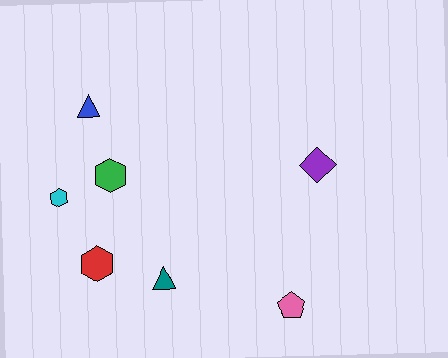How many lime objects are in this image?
There are no lime objects.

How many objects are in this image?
There are 7 objects.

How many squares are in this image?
There are no squares.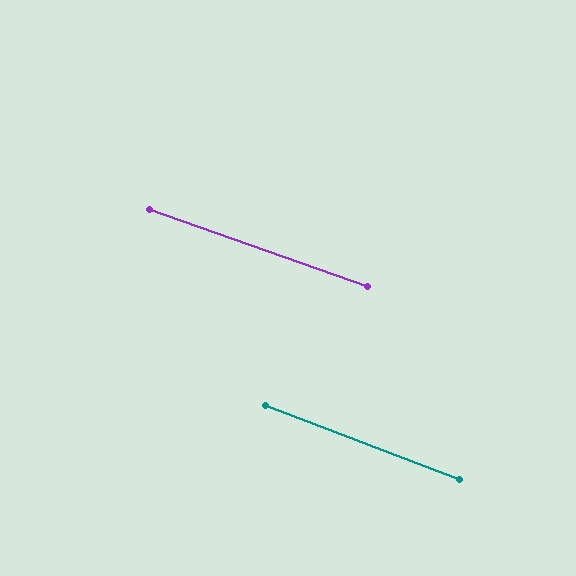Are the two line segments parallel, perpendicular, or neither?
Parallel — their directions differ by only 1.7°.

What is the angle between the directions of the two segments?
Approximately 2 degrees.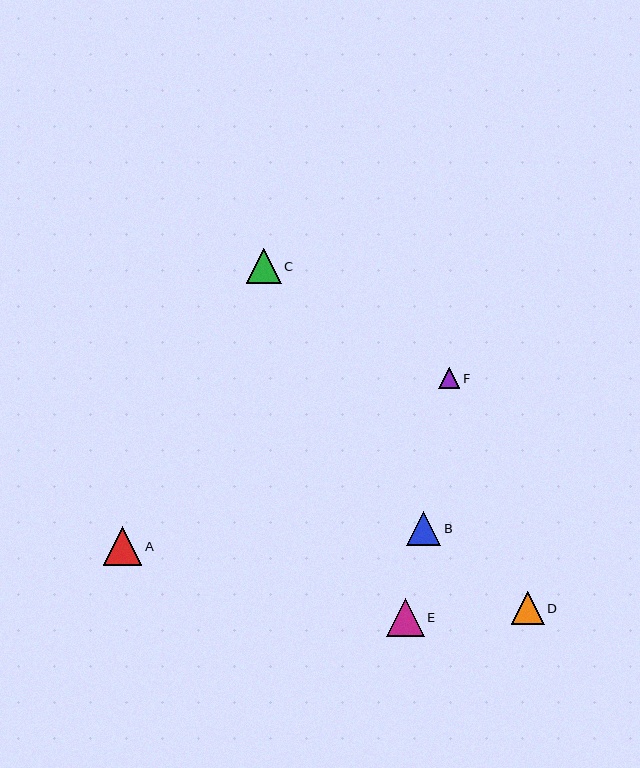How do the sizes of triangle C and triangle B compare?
Triangle C and triangle B are approximately the same size.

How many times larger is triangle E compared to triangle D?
Triangle E is approximately 1.1 times the size of triangle D.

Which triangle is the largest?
Triangle A is the largest with a size of approximately 39 pixels.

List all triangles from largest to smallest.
From largest to smallest: A, E, C, B, D, F.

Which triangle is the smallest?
Triangle F is the smallest with a size of approximately 21 pixels.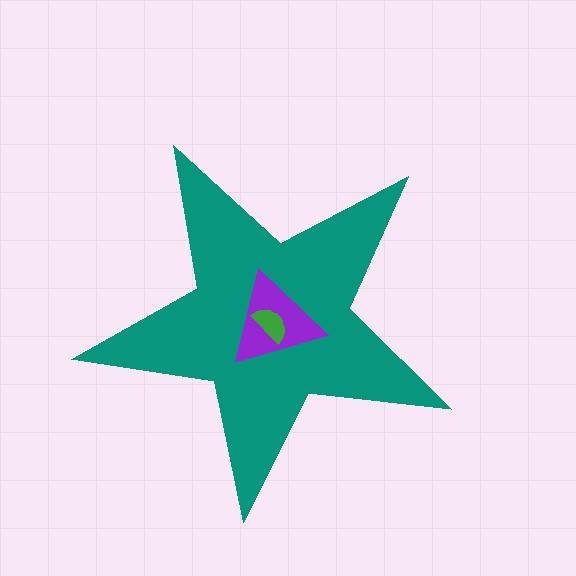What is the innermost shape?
The green semicircle.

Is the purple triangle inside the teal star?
Yes.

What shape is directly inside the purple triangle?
The green semicircle.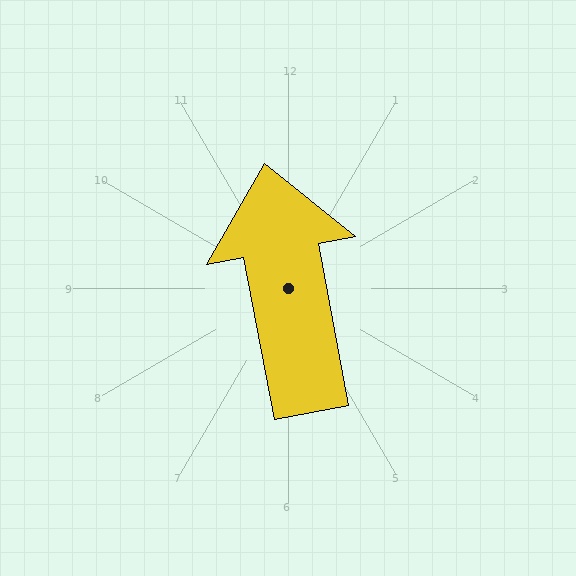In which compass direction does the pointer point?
North.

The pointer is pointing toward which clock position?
Roughly 12 o'clock.